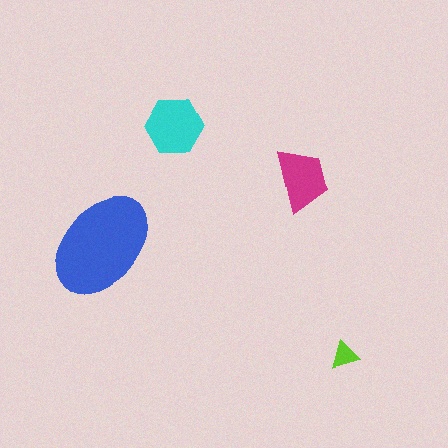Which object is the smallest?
The lime triangle.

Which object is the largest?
The blue ellipse.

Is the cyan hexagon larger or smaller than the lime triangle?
Larger.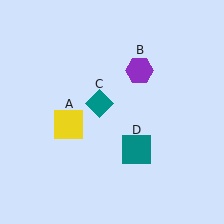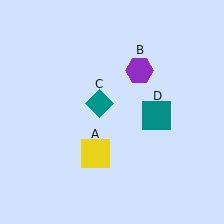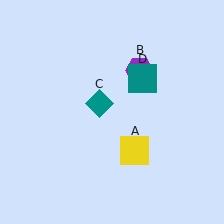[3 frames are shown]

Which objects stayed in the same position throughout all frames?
Purple hexagon (object B) and teal diamond (object C) remained stationary.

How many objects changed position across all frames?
2 objects changed position: yellow square (object A), teal square (object D).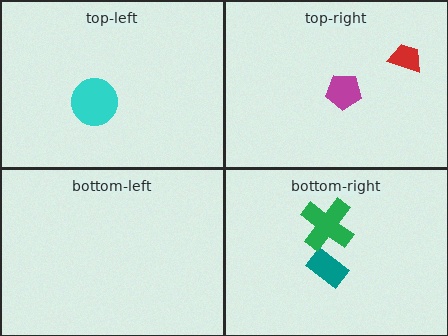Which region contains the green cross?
The bottom-right region.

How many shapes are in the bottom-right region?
2.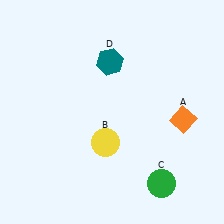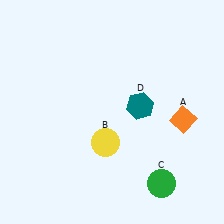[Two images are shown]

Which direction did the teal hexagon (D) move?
The teal hexagon (D) moved down.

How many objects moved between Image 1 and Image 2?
1 object moved between the two images.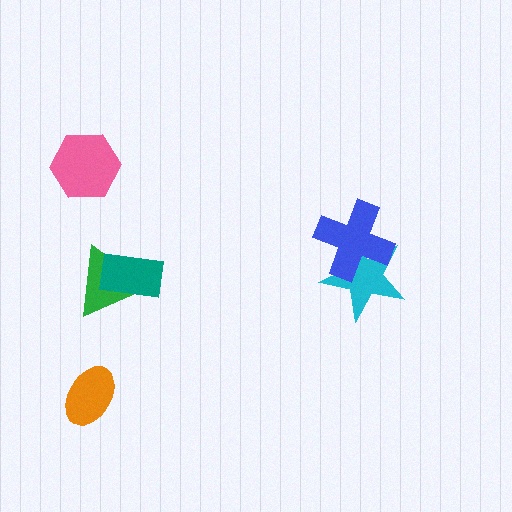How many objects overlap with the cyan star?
1 object overlaps with the cyan star.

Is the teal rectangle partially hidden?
No, no other shape covers it.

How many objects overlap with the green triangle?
1 object overlaps with the green triangle.